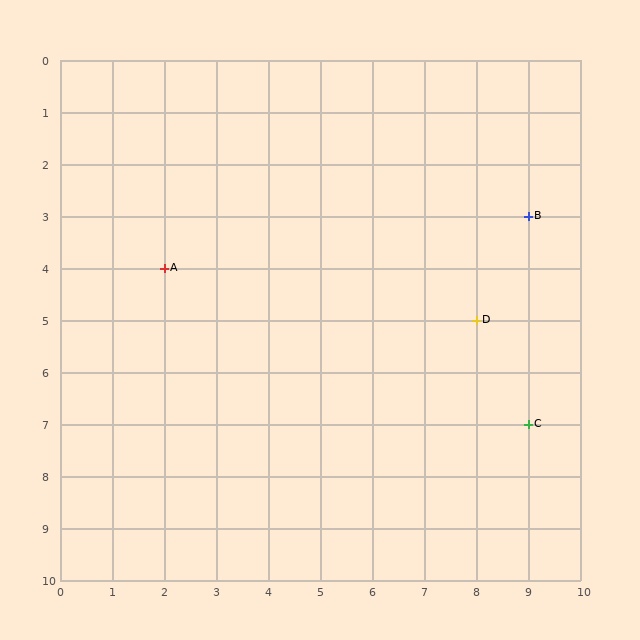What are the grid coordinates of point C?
Point C is at grid coordinates (9, 7).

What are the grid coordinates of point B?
Point B is at grid coordinates (9, 3).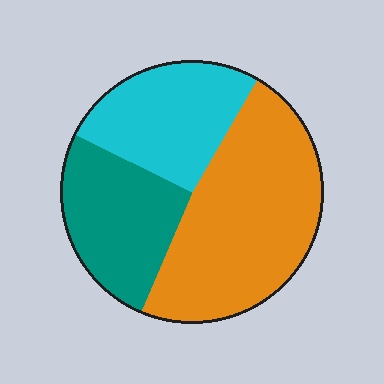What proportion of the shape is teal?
Teal takes up between a quarter and a half of the shape.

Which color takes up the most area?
Orange, at roughly 50%.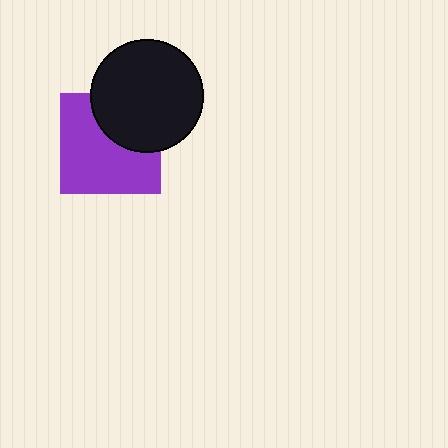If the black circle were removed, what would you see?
You would see the complete purple square.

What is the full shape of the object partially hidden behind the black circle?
The partially hidden object is a purple square.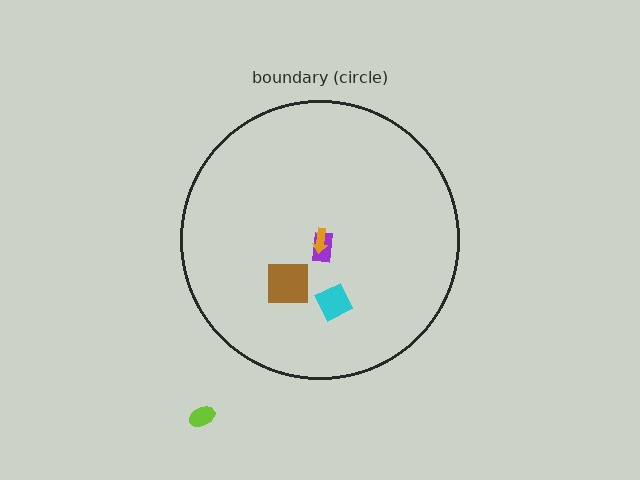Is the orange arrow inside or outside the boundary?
Inside.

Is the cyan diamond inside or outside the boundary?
Inside.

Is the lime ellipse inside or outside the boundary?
Outside.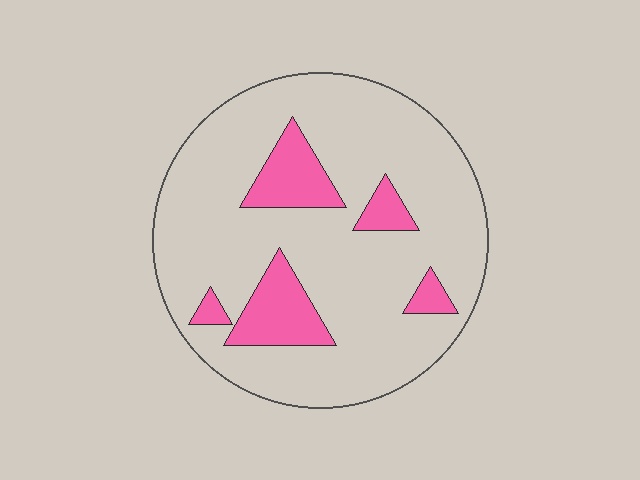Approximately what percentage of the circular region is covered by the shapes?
Approximately 15%.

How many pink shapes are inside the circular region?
5.